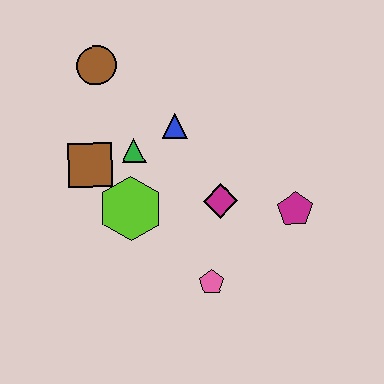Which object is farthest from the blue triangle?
The pink pentagon is farthest from the blue triangle.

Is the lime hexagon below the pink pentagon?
No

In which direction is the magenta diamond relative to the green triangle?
The magenta diamond is to the right of the green triangle.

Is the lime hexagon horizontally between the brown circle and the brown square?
No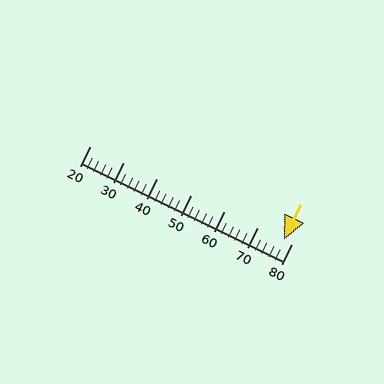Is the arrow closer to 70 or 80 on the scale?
The arrow is closer to 80.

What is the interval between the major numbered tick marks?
The major tick marks are spaced 10 units apart.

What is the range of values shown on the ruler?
The ruler shows values from 20 to 80.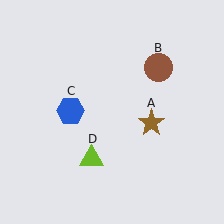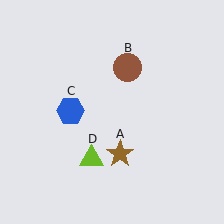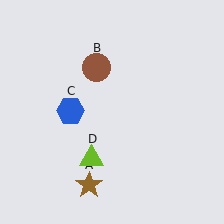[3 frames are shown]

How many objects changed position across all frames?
2 objects changed position: brown star (object A), brown circle (object B).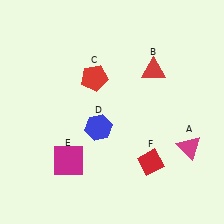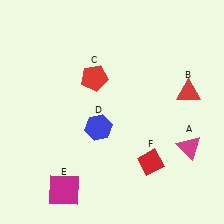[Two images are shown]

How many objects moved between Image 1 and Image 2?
2 objects moved between the two images.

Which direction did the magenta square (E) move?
The magenta square (E) moved down.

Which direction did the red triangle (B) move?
The red triangle (B) moved right.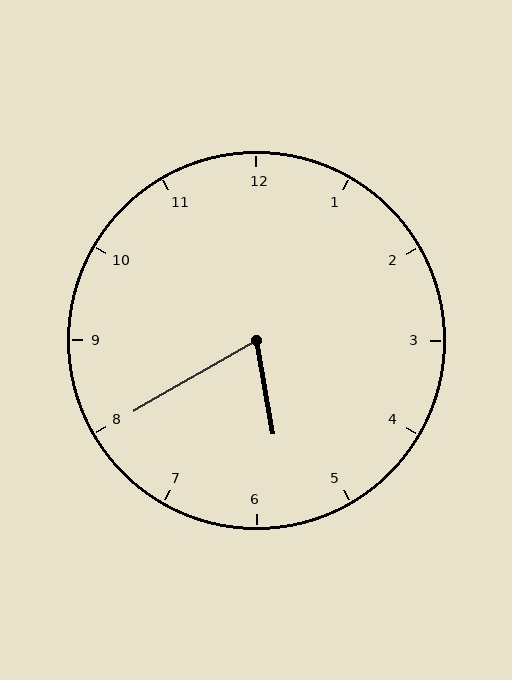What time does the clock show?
5:40.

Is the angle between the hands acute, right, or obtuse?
It is acute.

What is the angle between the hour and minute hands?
Approximately 70 degrees.